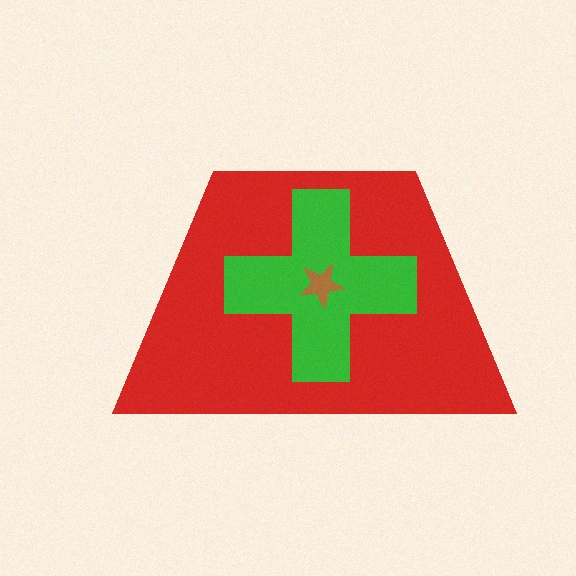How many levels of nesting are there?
3.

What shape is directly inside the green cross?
The brown star.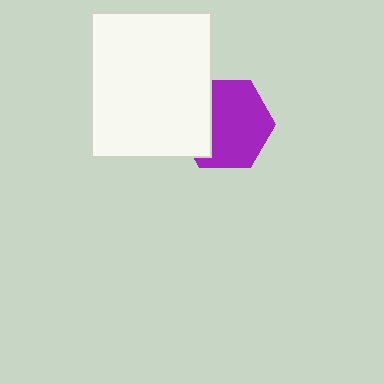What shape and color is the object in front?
The object in front is a white rectangle.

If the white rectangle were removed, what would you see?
You would see the complete purple hexagon.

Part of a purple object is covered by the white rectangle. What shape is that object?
It is a hexagon.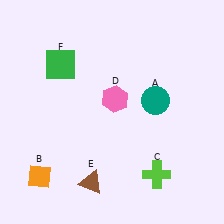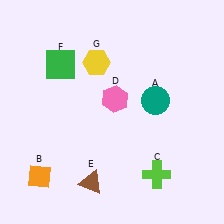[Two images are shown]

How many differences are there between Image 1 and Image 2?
There is 1 difference between the two images.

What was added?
A yellow hexagon (G) was added in Image 2.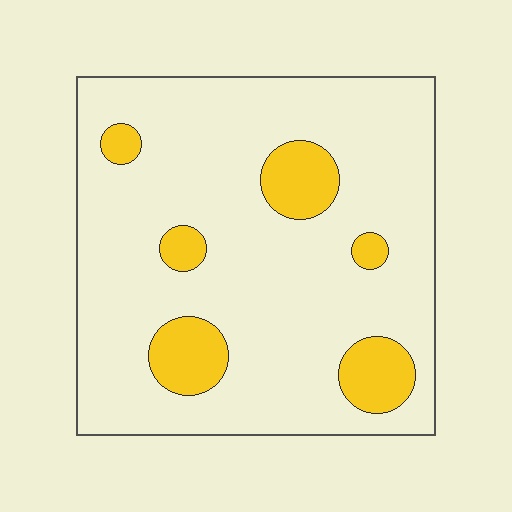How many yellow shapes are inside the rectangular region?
6.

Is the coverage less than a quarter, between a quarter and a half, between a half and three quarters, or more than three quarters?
Less than a quarter.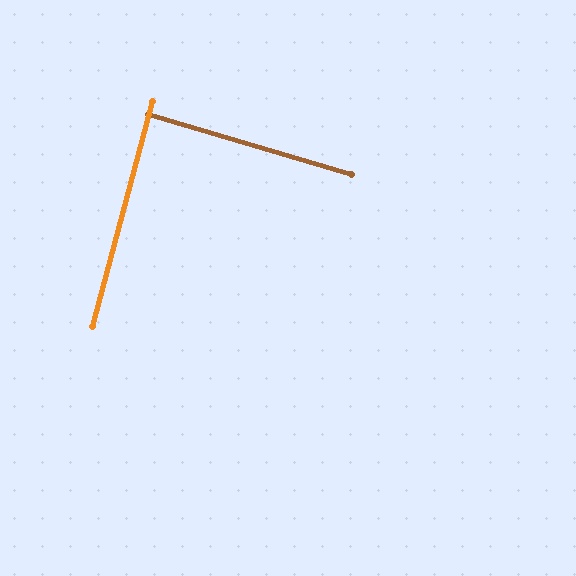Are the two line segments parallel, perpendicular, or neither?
Perpendicular — they meet at approximately 88°.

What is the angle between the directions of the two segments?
Approximately 88 degrees.